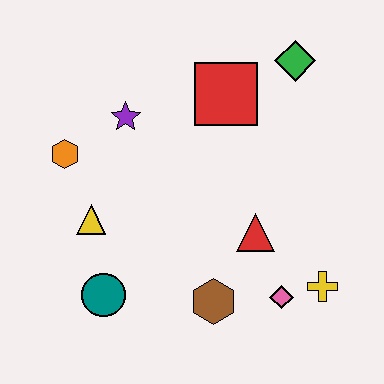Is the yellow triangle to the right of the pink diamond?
No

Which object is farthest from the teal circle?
The green diamond is farthest from the teal circle.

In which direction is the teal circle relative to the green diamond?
The teal circle is below the green diamond.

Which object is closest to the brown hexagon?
The pink diamond is closest to the brown hexagon.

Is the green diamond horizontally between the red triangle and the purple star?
No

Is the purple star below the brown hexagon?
No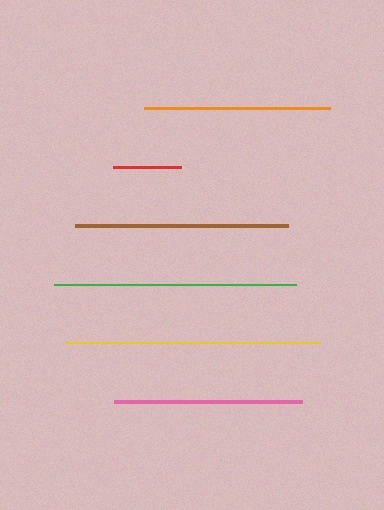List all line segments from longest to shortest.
From longest to shortest: yellow, green, brown, pink, orange, red.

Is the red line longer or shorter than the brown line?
The brown line is longer than the red line.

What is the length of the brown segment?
The brown segment is approximately 212 pixels long.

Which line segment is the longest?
The yellow line is the longest at approximately 254 pixels.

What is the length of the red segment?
The red segment is approximately 68 pixels long.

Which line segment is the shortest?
The red line is the shortest at approximately 68 pixels.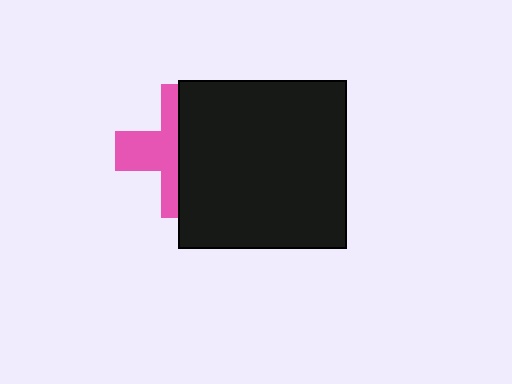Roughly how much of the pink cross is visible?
A small part of it is visible (roughly 44%).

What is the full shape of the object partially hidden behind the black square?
The partially hidden object is a pink cross.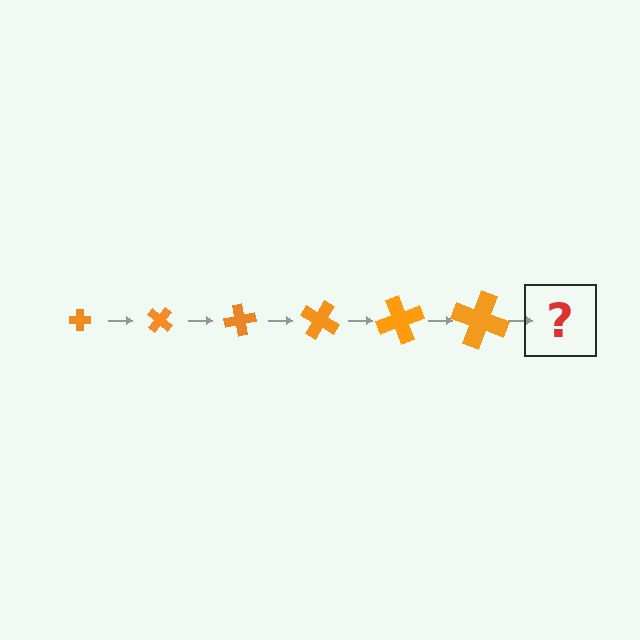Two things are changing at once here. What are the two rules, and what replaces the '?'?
The two rules are that the cross grows larger each step and it rotates 40 degrees each step. The '?' should be a cross, larger than the previous one and rotated 240 degrees from the start.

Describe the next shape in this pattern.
It should be a cross, larger than the previous one and rotated 240 degrees from the start.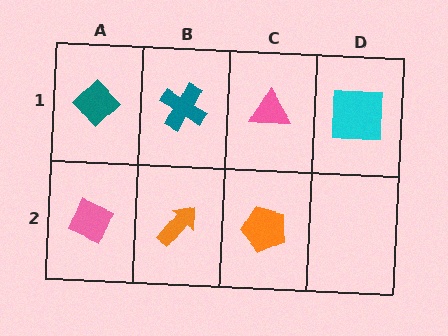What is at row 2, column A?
A pink diamond.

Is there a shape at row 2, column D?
No, that cell is empty.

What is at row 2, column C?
An orange pentagon.